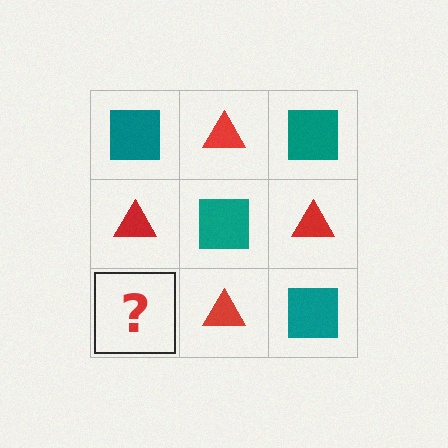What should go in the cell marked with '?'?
The missing cell should contain a teal square.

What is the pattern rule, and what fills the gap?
The rule is that it alternates teal square and red triangle in a checkerboard pattern. The gap should be filled with a teal square.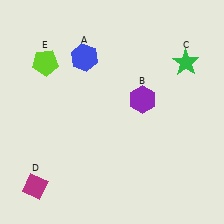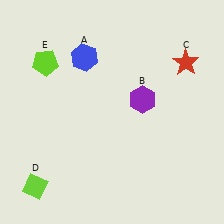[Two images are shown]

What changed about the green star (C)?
In Image 1, C is green. In Image 2, it changed to red.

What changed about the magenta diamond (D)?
In Image 1, D is magenta. In Image 2, it changed to lime.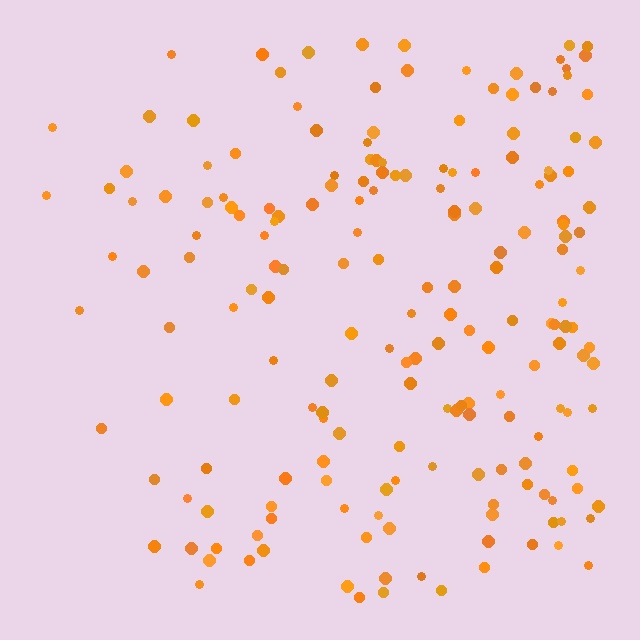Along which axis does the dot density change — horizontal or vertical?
Horizontal.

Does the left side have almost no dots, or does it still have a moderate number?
Still a moderate number, just noticeably fewer than the right.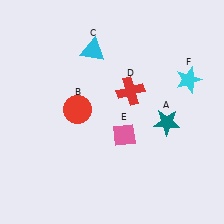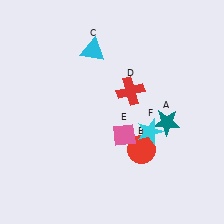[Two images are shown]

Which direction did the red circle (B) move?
The red circle (B) moved right.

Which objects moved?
The objects that moved are: the red circle (B), the cyan star (F).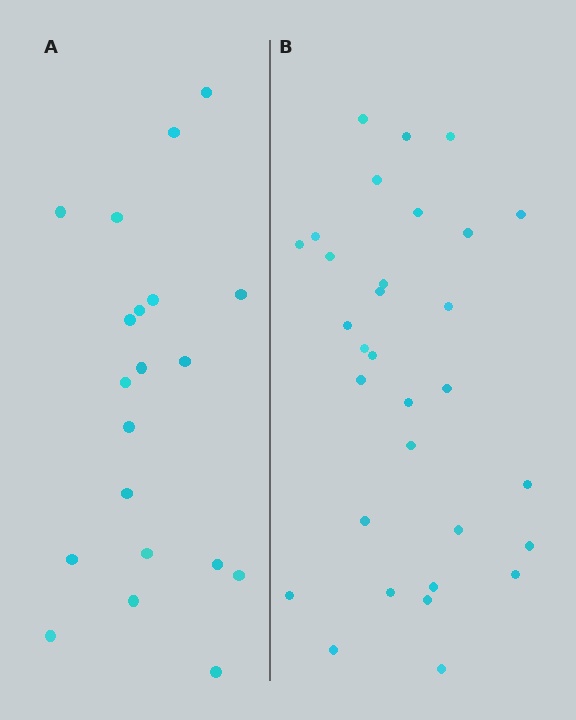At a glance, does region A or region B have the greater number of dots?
Region B (the right region) has more dots.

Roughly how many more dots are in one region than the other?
Region B has roughly 12 or so more dots than region A.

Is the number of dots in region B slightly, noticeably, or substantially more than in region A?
Region B has substantially more. The ratio is roughly 1.6 to 1.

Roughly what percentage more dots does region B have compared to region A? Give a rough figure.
About 55% more.